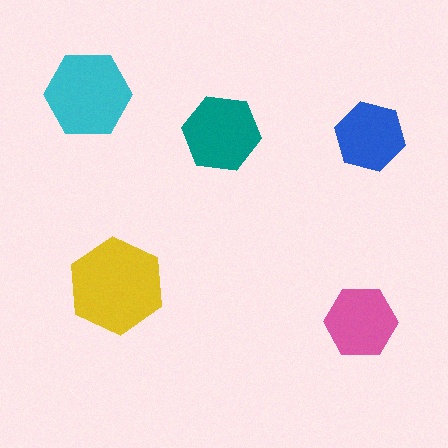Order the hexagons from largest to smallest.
the yellow one, the cyan one, the teal one, the pink one, the blue one.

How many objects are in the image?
There are 5 objects in the image.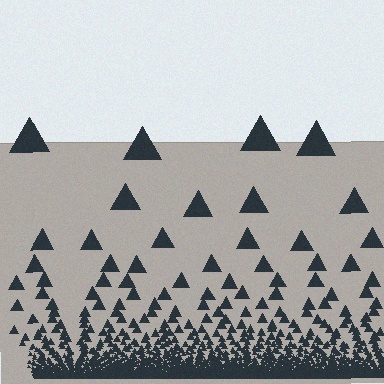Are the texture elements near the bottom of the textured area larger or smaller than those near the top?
Smaller. The gradient is inverted — elements near the bottom are smaller and denser.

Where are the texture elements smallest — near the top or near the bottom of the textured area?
Near the bottom.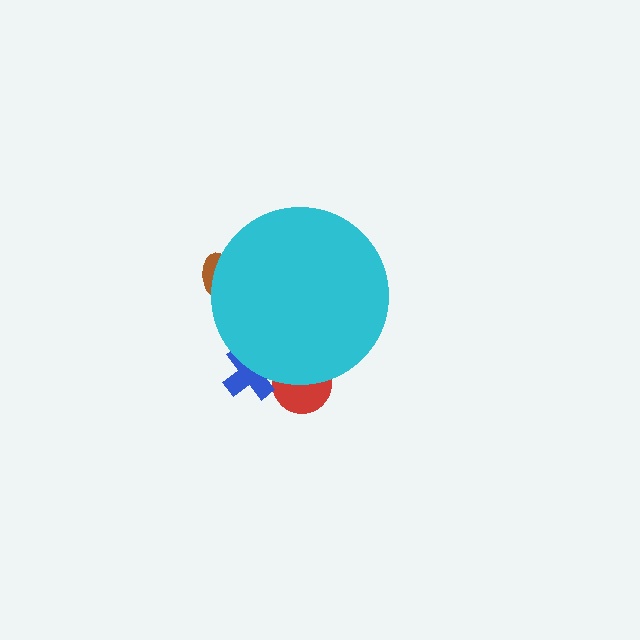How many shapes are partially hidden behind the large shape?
3 shapes are partially hidden.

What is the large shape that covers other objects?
A cyan circle.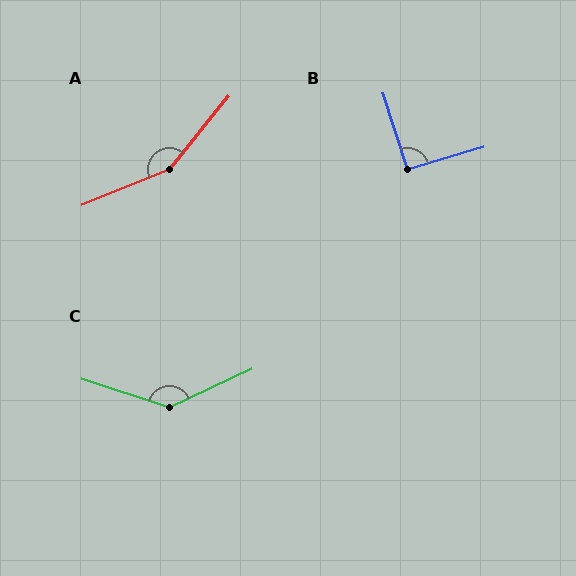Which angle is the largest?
A, at approximately 151 degrees.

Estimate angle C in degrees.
Approximately 137 degrees.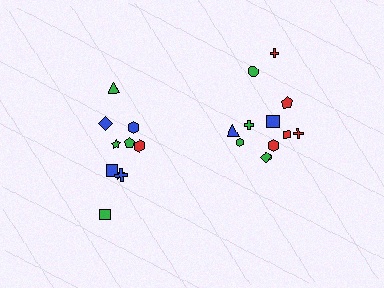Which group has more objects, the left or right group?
The right group.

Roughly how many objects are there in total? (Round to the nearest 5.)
Roughly 20 objects in total.